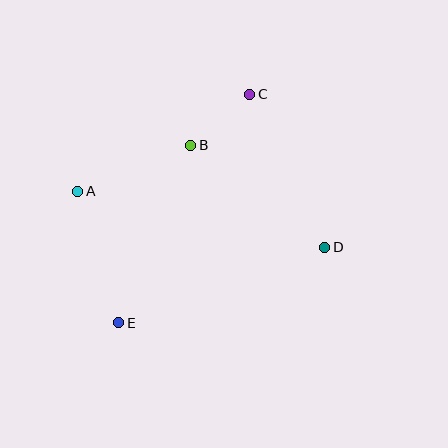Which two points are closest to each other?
Points B and C are closest to each other.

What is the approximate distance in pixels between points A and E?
The distance between A and E is approximately 138 pixels.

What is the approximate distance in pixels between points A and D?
The distance between A and D is approximately 253 pixels.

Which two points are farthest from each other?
Points C and E are farthest from each other.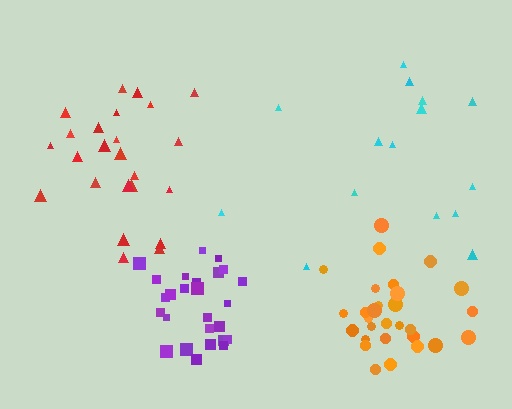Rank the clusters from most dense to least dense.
purple, orange, red, cyan.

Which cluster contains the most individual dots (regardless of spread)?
Orange (30).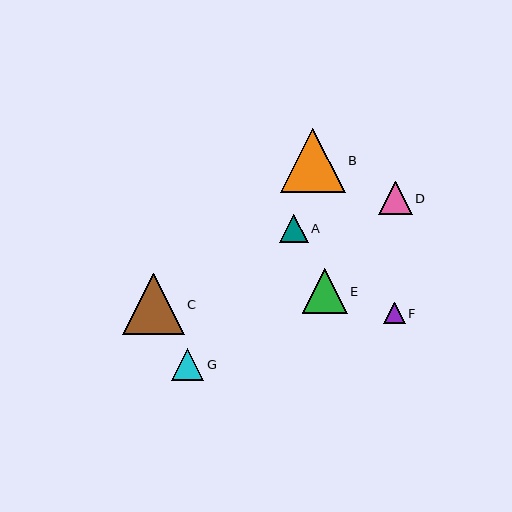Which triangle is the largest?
Triangle B is the largest with a size of approximately 64 pixels.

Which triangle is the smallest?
Triangle F is the smallest with a size of approximately 22 pixels.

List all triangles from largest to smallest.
From largest to smallest: B, C, E, D, G, A, F.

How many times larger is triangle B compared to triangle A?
Triangle B is approximately 2.3 times the size of triangle A.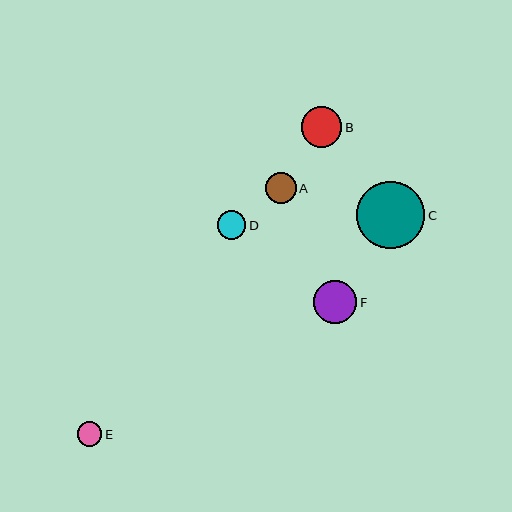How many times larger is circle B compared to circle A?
Circle B is approximately 1.3 times the size of circle A.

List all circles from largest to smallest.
From largest to smallest: C, F, B, A, D, E.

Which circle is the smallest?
Circle E is the smallest with a size of approximately 25 pixels.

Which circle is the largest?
Circle C is the largest with a size of approximately 68 pixels.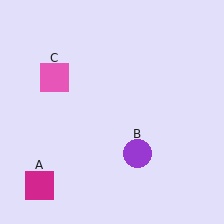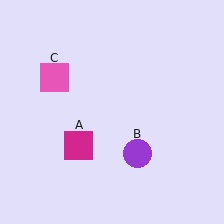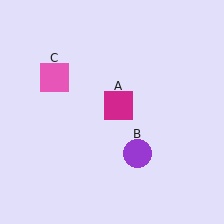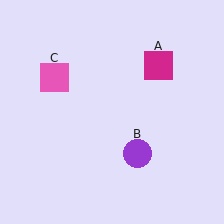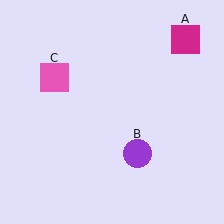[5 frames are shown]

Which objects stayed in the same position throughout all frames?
Purple circle (object B) and pink square (object C) remained stationary.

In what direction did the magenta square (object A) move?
The magenta square (object A) moved up and to the right.